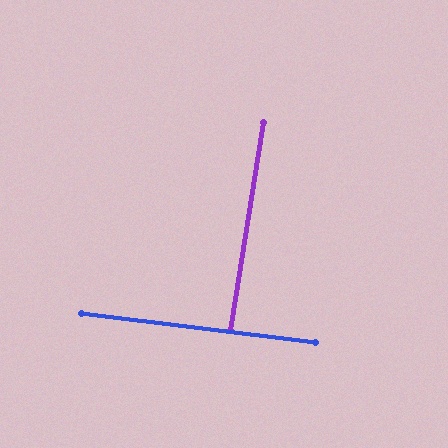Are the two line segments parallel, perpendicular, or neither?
Perpendicular — they meet at approximately 88°.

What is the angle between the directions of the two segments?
Approximately 88 degrees.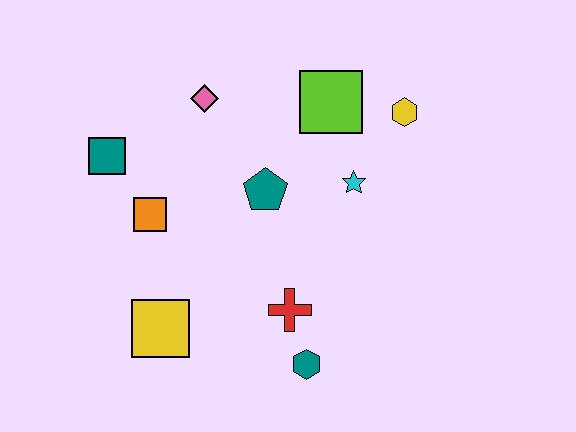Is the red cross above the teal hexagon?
Yes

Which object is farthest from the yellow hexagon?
The yellow square is farthest from the yellow hexagon.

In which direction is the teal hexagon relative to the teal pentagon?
The teal hexagon is below the teal pentagon.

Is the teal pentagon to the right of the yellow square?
Yes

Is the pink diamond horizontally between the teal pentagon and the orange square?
Yes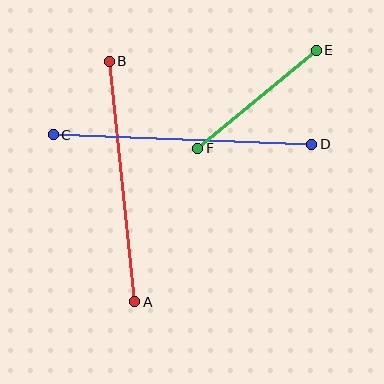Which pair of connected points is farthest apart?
Points C and D are farthest apart.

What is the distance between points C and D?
The distance is approximately 259 pixels.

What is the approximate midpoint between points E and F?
The midpoint is at approximately (257, 99) pixels.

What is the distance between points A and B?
The distance is approximately 242 pixels.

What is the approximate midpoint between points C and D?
The midpoint is at approximately (182, 139) pixels.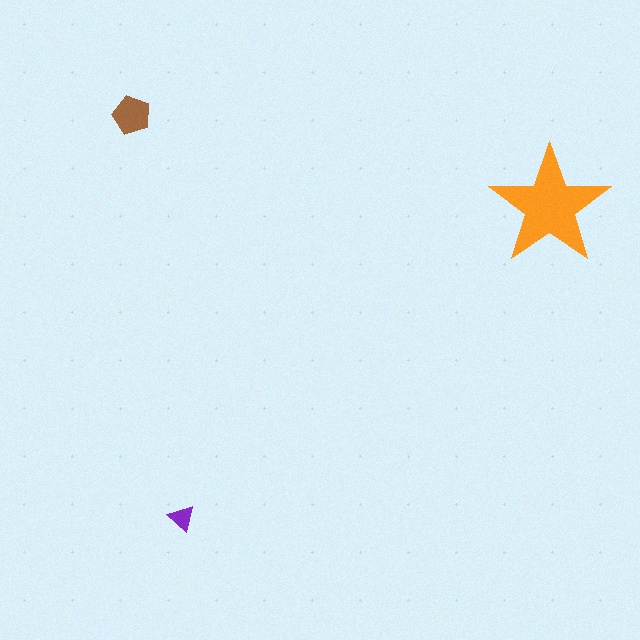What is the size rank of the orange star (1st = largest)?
1st.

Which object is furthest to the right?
The orange star is rightmost.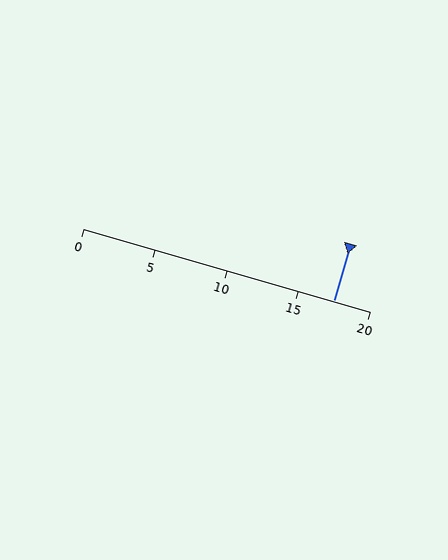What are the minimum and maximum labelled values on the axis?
The axis runs from 0 to 20.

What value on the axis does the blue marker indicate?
The marker indicates approximately 17.5.